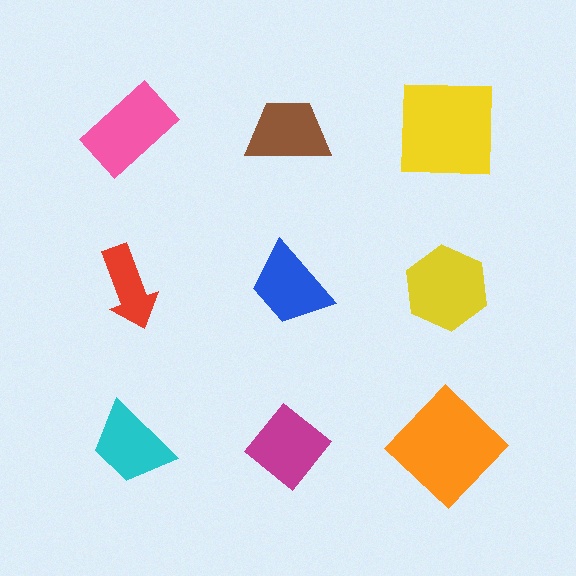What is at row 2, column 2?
A blue trapezoid.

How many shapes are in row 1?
3 shapes.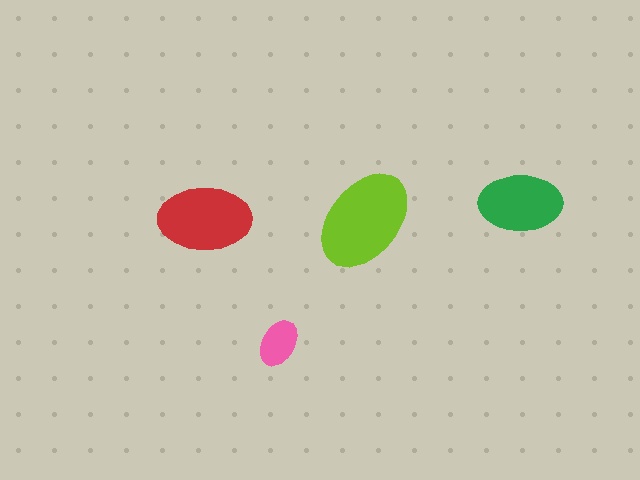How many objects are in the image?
There are 4 objects in the image.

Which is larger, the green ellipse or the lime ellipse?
The lime one.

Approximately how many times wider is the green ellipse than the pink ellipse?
About 1.5 times wider.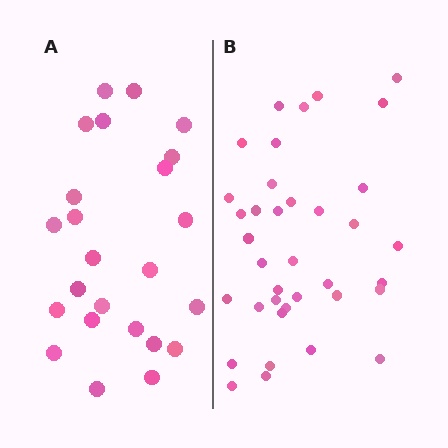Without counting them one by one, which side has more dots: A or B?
Region B (the right region) has more dots.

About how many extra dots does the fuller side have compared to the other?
Region B has approximately 15 more dots than region A.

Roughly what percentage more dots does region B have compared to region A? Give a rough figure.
About 55% more.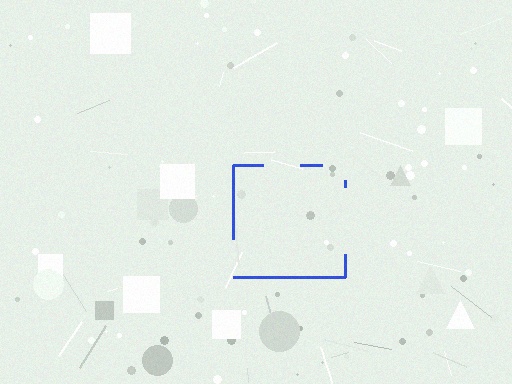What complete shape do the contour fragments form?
The contour fragments form a square.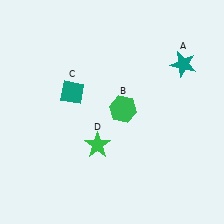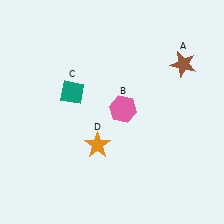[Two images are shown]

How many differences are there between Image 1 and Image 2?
There are 3 differences between the two images.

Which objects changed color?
A changed from teal to brown. B changed from green to pink. D changed from green to orange.